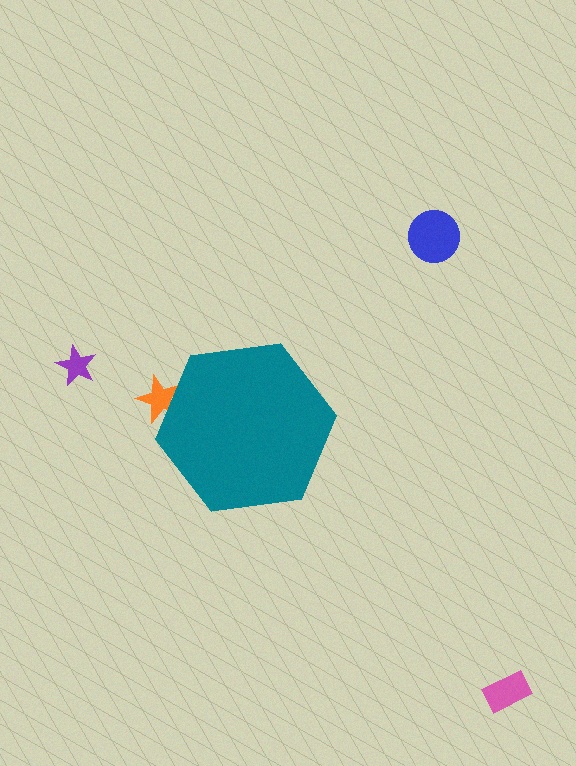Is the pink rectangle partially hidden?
No, the pink rectangle is fully visible.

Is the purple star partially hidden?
No, the purple star is fully visible.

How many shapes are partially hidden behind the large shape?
1 shape is partially hidden.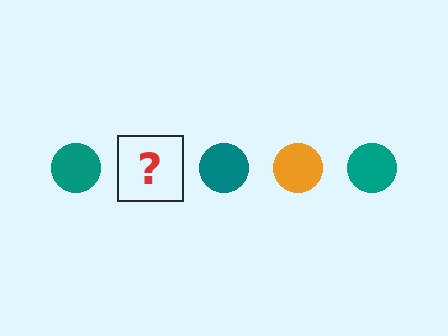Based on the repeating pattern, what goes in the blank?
The blank should be an orange circle.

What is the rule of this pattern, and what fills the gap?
The rule is that the pattern cycles through teal, orange circles. The gap should be filled with an orange circle.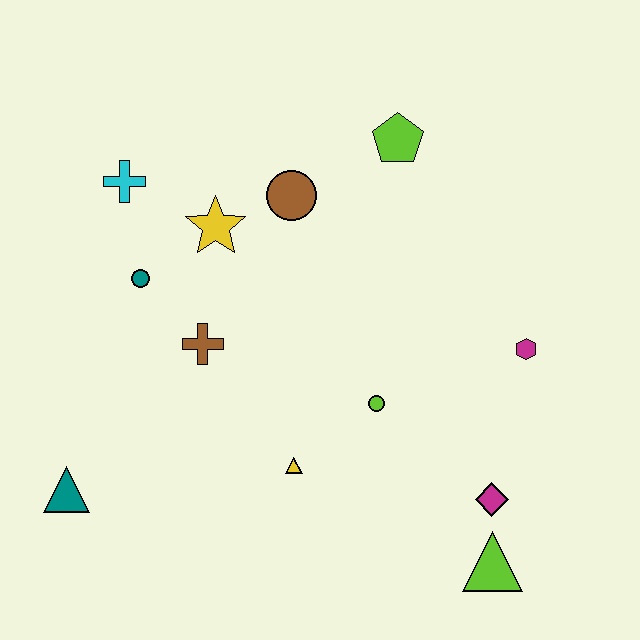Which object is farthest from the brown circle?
The lime triangle is farthest from the brown circle.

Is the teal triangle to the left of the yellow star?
Yes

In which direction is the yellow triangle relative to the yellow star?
The yellow triangle is below the yellow star.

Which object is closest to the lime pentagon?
The brown circle is closest to the lime pentagon.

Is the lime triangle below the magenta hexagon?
Yes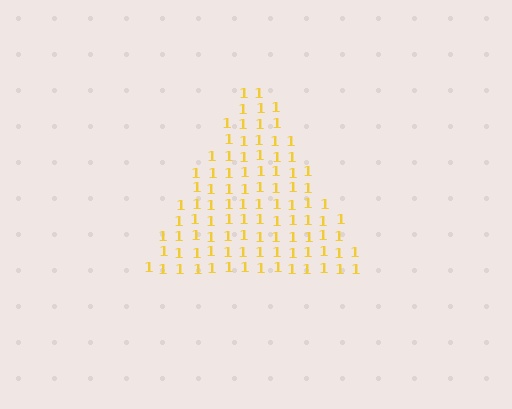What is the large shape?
The large shape is a triangle.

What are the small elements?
The small elements are digit 1's.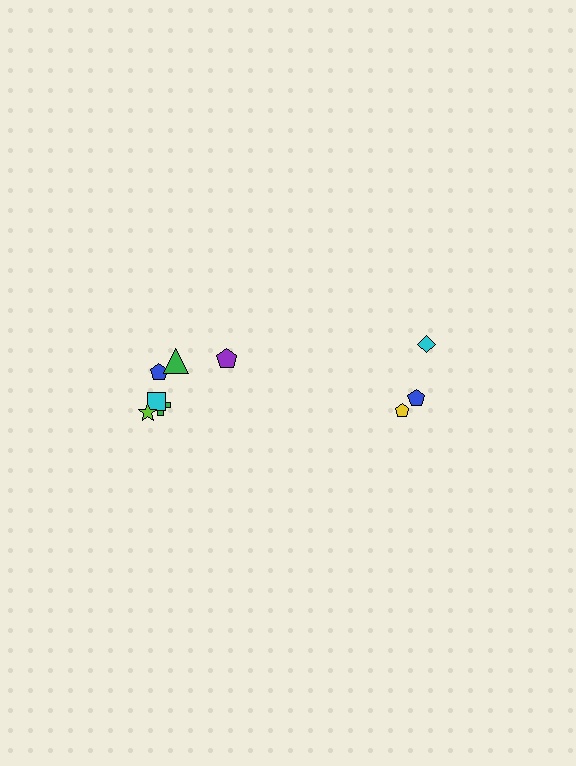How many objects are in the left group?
There are 6 objects.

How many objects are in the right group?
There are 3 objects.